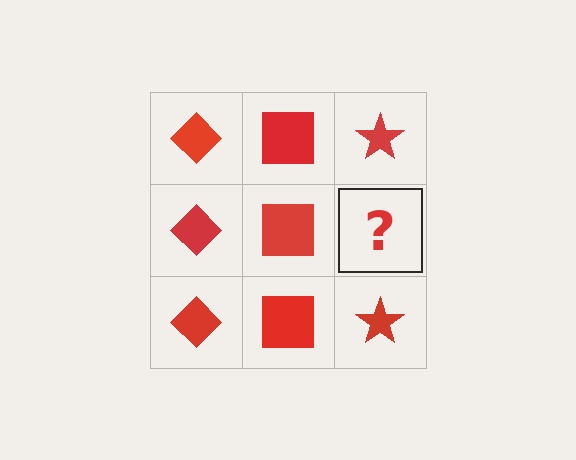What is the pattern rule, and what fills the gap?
The rule is that each column has a consistent shape. The gap should be filled with a red star.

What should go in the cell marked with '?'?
The missing cell should contain a red star.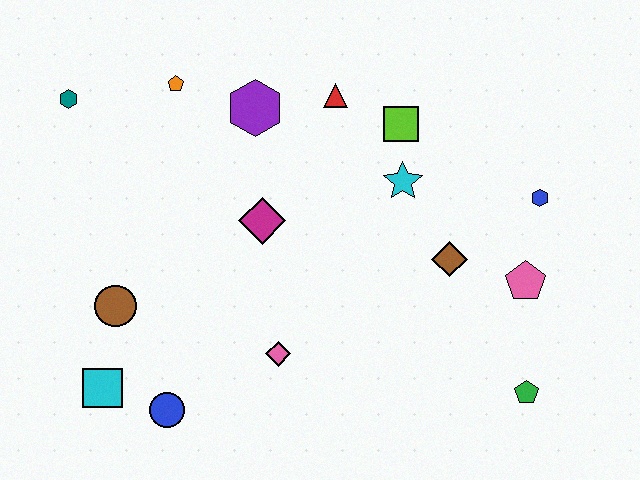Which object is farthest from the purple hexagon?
The green pentagon is farthest from the purple hexagon.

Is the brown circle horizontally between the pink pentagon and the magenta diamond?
No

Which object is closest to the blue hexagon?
The pink pentagon is closest to the blue hexagon.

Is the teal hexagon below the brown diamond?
No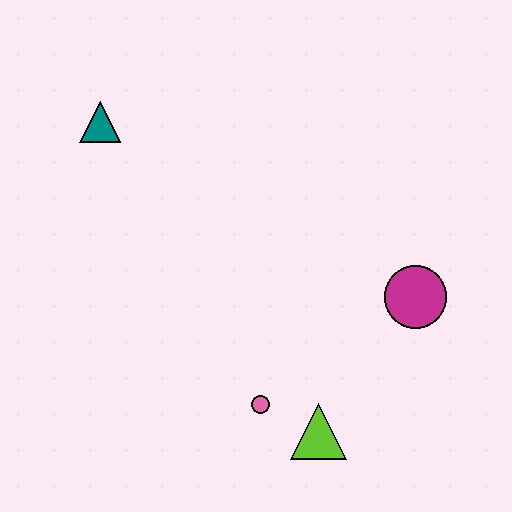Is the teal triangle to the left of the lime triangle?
Yes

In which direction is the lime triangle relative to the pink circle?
The lime triangle is to the right of the pink circle.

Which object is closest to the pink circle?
The lime triangle is closest to the pink circle.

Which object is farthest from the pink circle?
The teal triangle is farthest from the pink circle.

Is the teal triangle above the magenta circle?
Yes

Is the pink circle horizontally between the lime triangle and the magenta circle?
No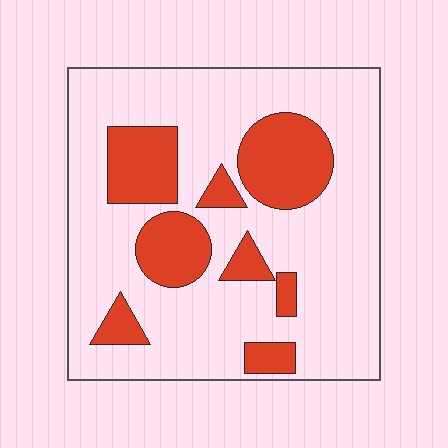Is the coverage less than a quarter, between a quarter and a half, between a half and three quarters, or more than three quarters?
Between a quarter and a half.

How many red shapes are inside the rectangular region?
8.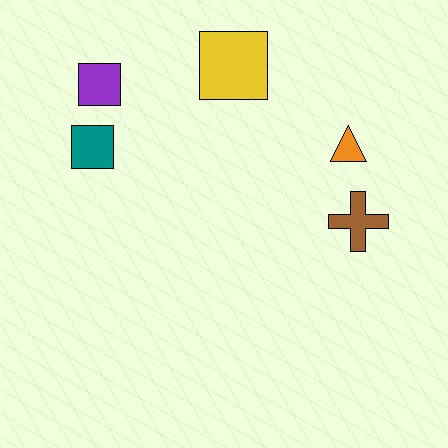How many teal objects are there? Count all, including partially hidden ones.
There is 1 teal object.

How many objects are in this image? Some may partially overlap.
There are 5 objects.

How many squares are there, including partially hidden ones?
There are 3 squares.